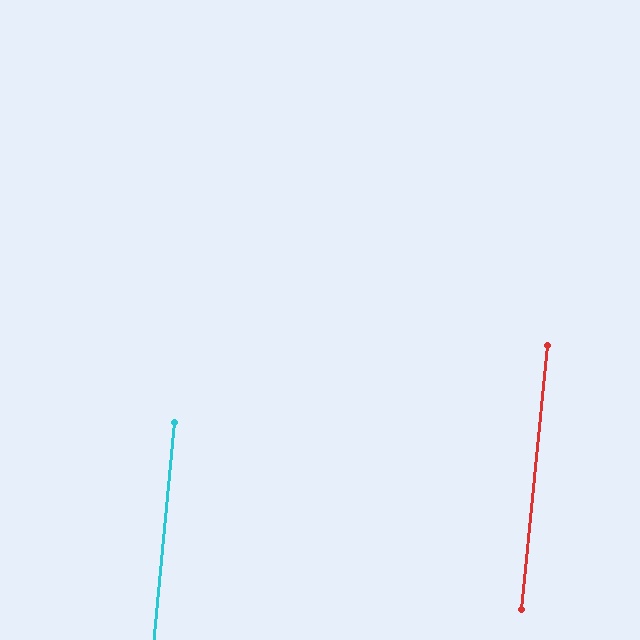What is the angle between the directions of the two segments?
Approximately 0 degrees.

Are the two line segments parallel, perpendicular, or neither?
Parallel — their directions differ by only 0.3°.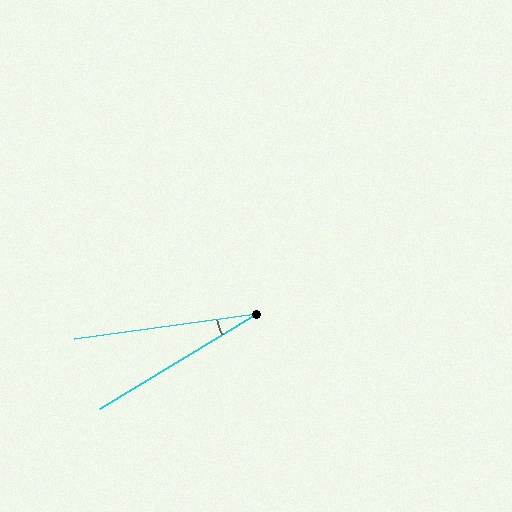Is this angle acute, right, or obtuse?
It is acute.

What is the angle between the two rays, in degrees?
Approximately 23 degrees.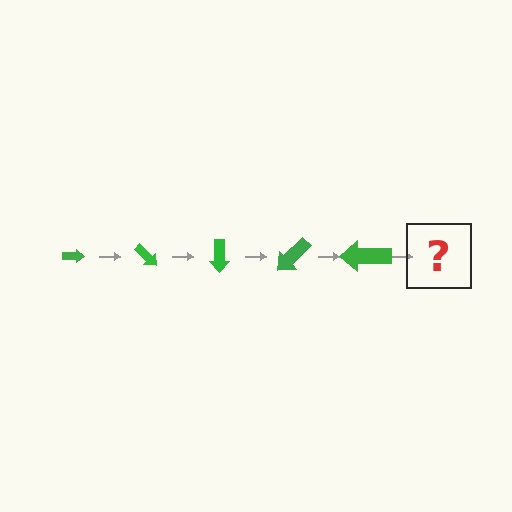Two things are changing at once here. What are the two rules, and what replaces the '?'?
The two rules are that the arrow grows larger each step and it rotates 45 degrees each step. The '?' should be an arrow, larger than the previous one and rotated 225 degrees from the start.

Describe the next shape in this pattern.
It should be an arrow, larger than the previous one and rotated 225 degrees from the start.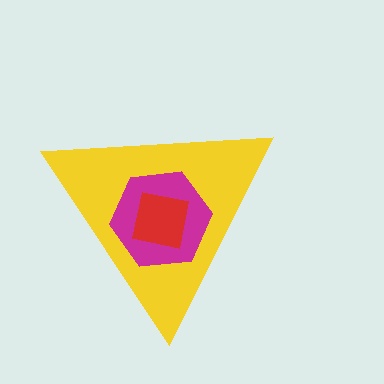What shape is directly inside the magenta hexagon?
The red square.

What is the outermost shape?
The yellow triangle.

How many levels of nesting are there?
3.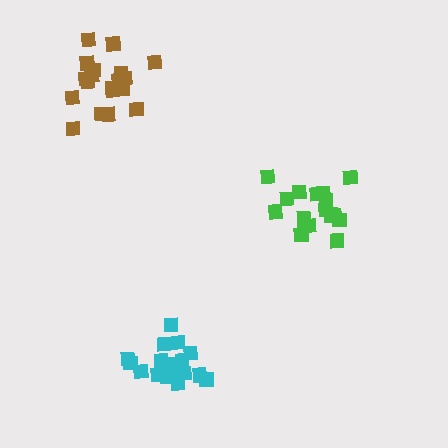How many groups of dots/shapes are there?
There are 3 groups.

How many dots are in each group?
Group 1: 18 dots, Group 2: 20 dots, Group 3: 18 dots (56 total).